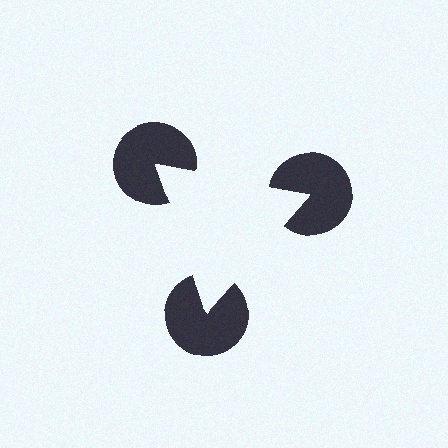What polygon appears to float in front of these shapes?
An illusory triangle — its edges are inferred from the aligned wedge cuts in the pac-man discs, not physically drawn.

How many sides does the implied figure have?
3 sides.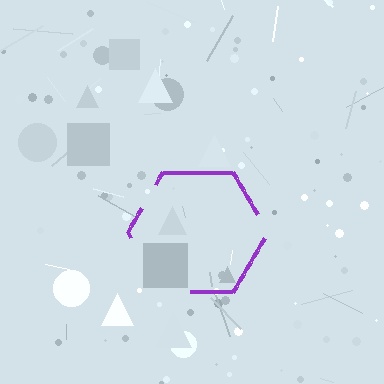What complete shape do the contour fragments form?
The contour fragments form a hexagon.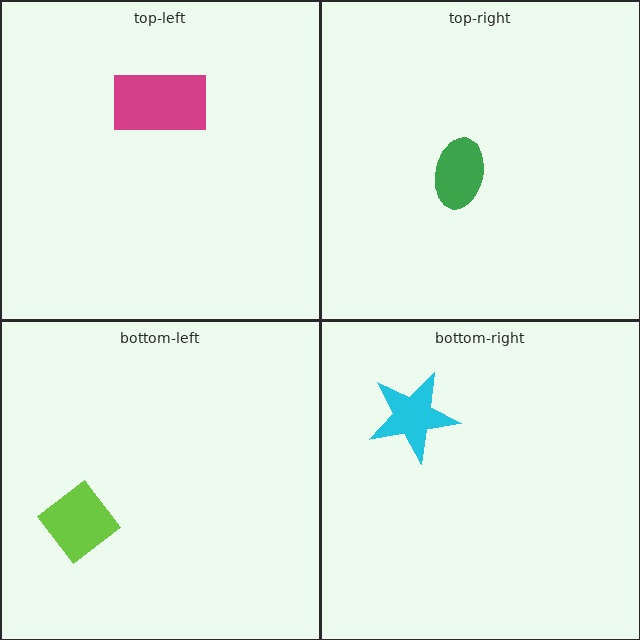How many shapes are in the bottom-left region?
1.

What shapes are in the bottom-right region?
The cyan star.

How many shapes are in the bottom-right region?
1.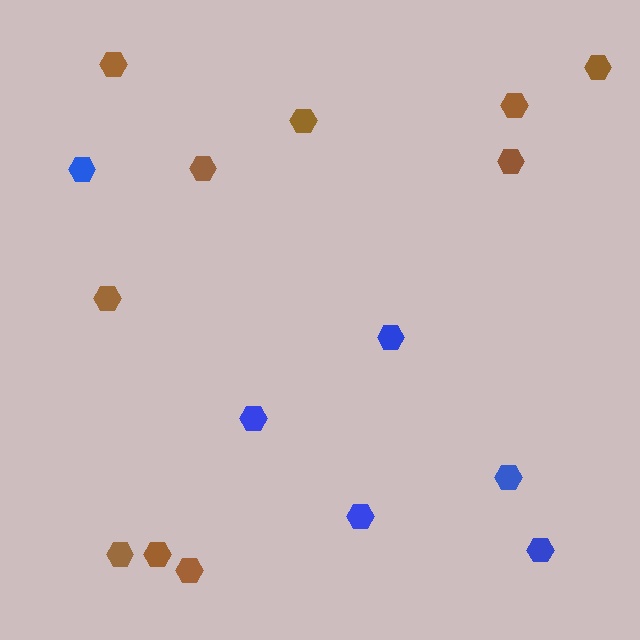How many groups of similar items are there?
There are 2 groups: one group of brown hexagons (10) and one group of blue hexagons (6).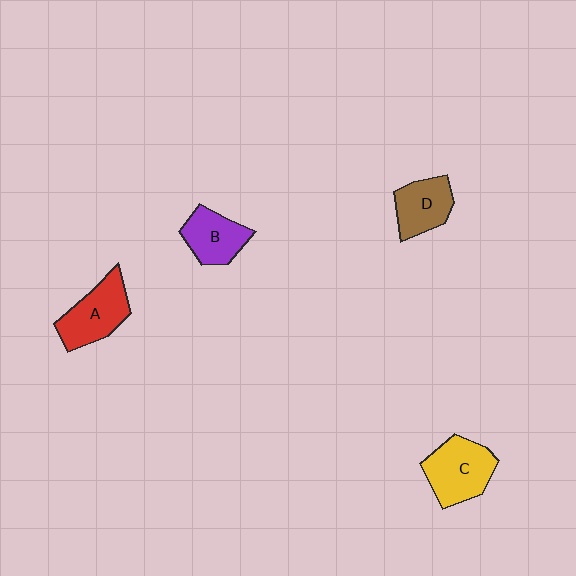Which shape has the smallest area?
Shape B (purple).